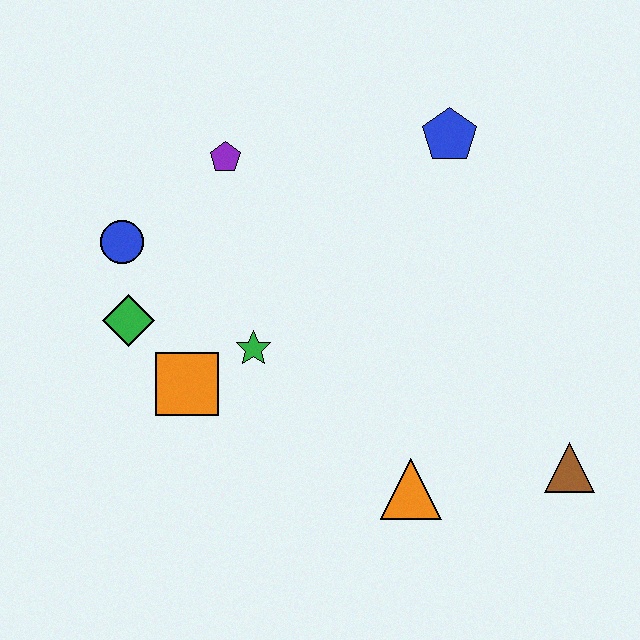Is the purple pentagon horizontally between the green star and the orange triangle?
No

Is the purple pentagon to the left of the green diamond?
No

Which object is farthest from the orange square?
The brown triangle is farthest from the orange square.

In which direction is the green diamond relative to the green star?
The green diamond is to the left of the green star.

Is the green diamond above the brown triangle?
Yes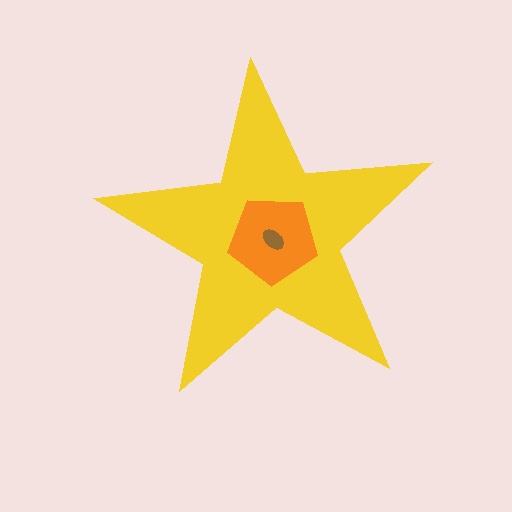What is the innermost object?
The brown ellipse.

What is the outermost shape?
The yellow star.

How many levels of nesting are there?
3.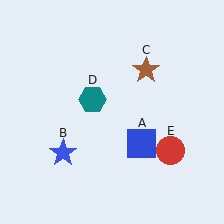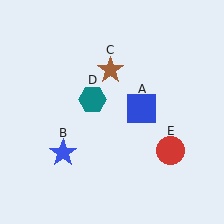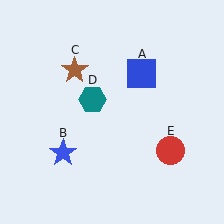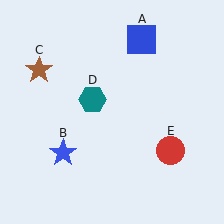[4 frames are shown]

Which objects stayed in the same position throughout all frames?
Blue star (object B) and teal hexagon (object D) and red circle (object E) remained stationary.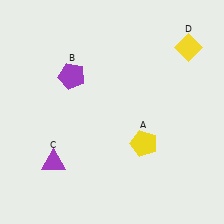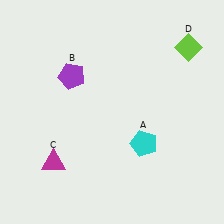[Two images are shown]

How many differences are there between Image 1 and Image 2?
There are 3 differences between the two images.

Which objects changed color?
A changed from yellow to cyan. C changed from purple to magenta. D changed from yellow to lime.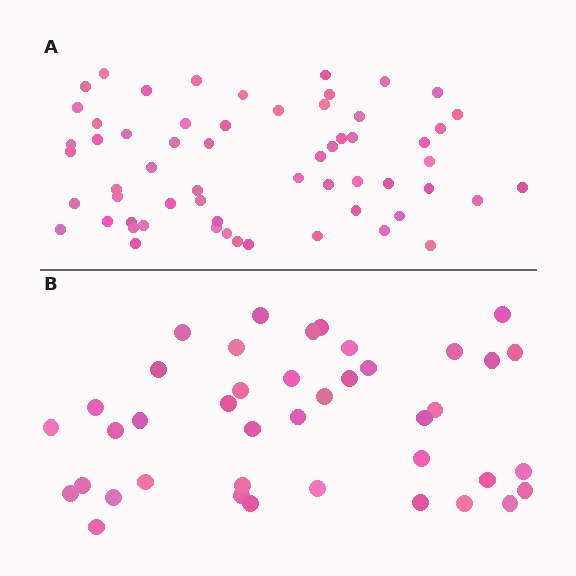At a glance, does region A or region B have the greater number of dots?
Region A (the top region) has more dots.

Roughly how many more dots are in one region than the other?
Region A has approximately 20 more dots than region B.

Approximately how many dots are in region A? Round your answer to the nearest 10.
About 60 dots.